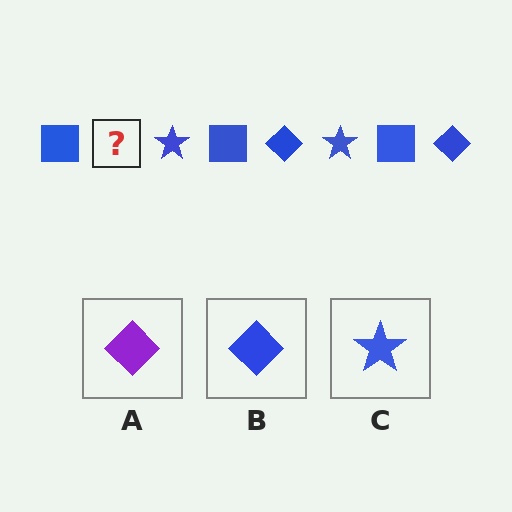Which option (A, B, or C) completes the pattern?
B.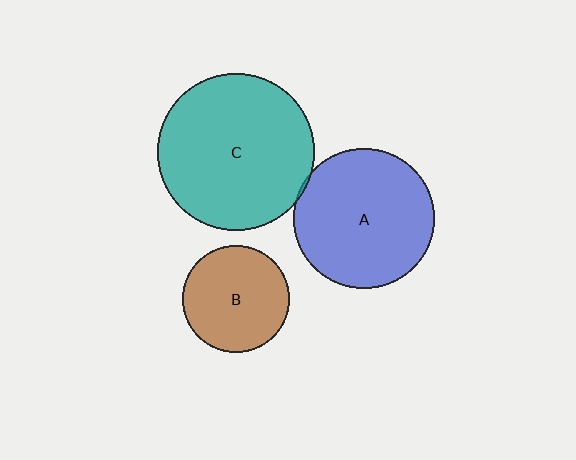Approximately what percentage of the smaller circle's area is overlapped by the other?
Approximately 5%.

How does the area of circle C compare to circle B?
Approximately 2.2 times.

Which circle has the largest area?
Circle C (teal).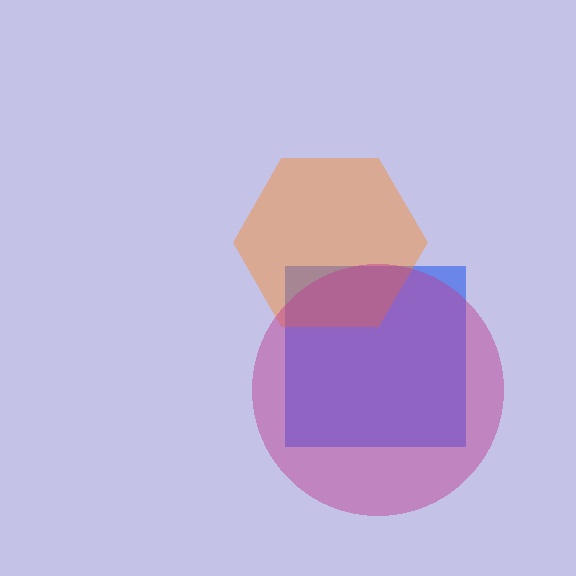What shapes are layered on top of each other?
The layered shapes are: a blue square, an orange hexagon, a magenta circle.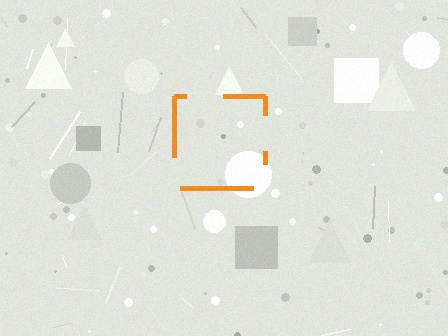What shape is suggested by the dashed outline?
The dashed outline suggests a square.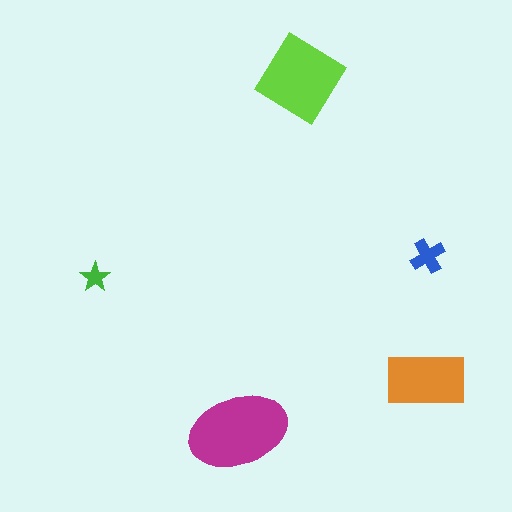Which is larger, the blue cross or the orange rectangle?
The orange rectangle.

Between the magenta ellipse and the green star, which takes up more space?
The magenta ellipse.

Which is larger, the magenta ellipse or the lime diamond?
The magenta ellipse.